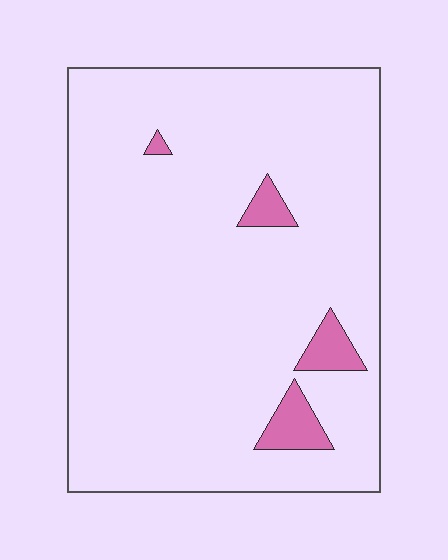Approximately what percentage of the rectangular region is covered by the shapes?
Approximately 5%.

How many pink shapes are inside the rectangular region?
4.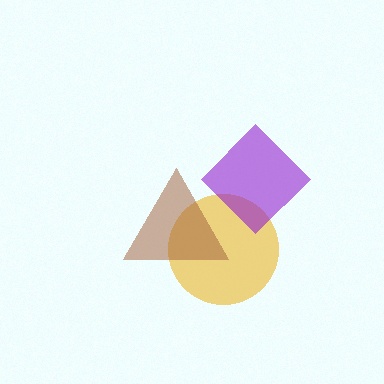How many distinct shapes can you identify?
There are 3 distinct shapes: a yellow circle, a purple diamond, a brown triangle.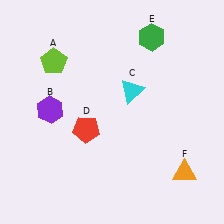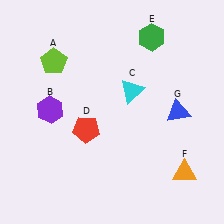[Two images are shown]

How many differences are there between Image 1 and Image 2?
There is 1 difference between the two images.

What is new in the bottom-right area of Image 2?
A blue triangle (G) was added in the bottom-right area of Image 2.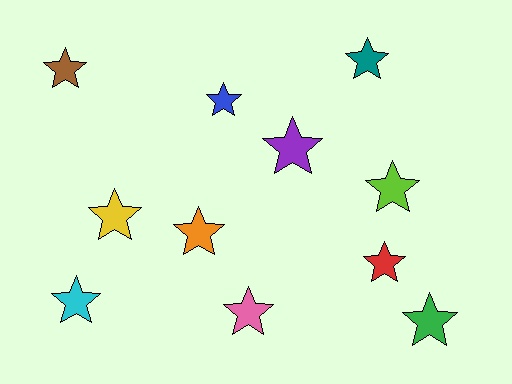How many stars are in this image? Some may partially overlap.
There are 11 stars.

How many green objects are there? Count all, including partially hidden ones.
There is 1 green object.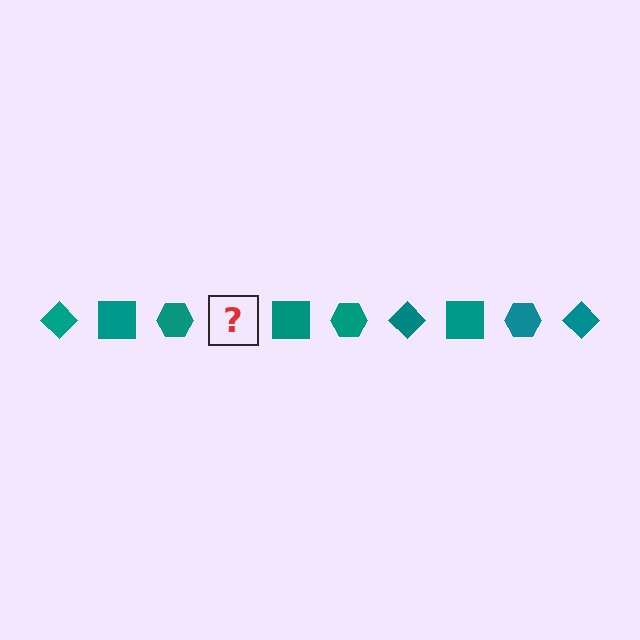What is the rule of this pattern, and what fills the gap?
The rule is that the pattern cycles through diamond, square, hexagon shapes in teal. The gap should be filled with a teal diamond.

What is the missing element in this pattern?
The missing element is a teal diamond.